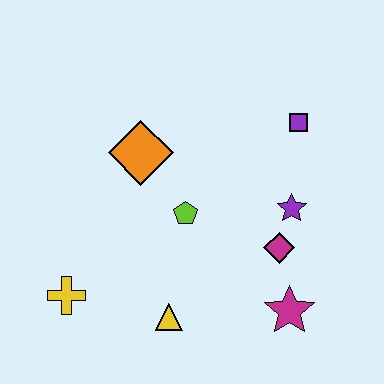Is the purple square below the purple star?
No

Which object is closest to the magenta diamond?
The purple star is closest to the magenta diamond.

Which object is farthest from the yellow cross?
The purple square is farthest from the yellow cross.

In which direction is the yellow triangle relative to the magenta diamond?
The yellow triangle is to the left of the magenta diamond.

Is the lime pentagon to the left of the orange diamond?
No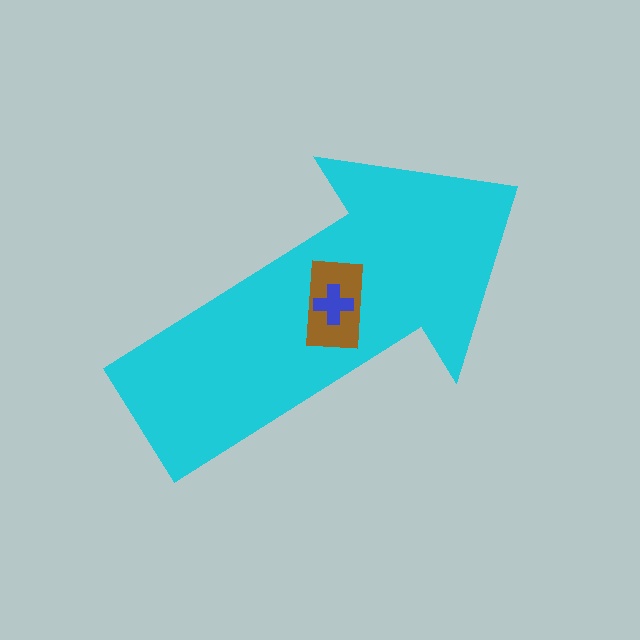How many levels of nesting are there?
3.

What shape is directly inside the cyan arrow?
The brown rectangle.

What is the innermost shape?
The blue cross.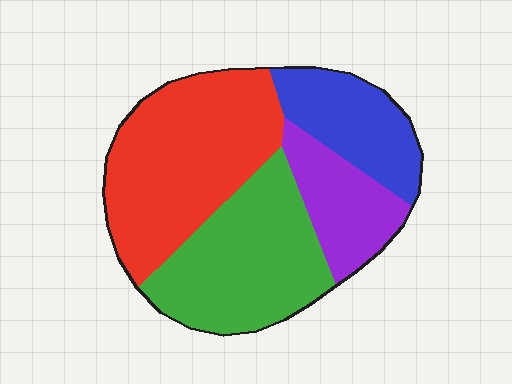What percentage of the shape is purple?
Purple takes up about one sixth (1/6) of the shape.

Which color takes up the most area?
Red, at roughly 35%.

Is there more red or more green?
Red.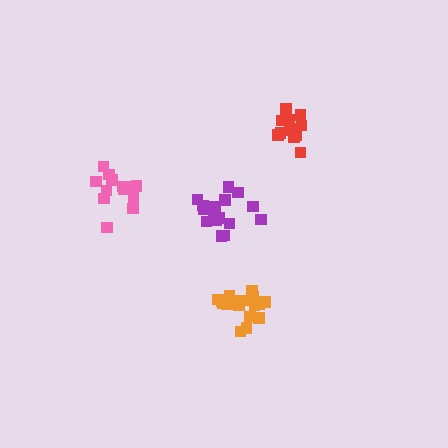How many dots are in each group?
Group 1: 15 dots, Group 2: 18 dots, Group 3: 17 dots, Group 4: 13 dots (63 total).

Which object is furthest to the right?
The red cluster is rightmost.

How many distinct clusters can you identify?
There are 4 distinct clusters.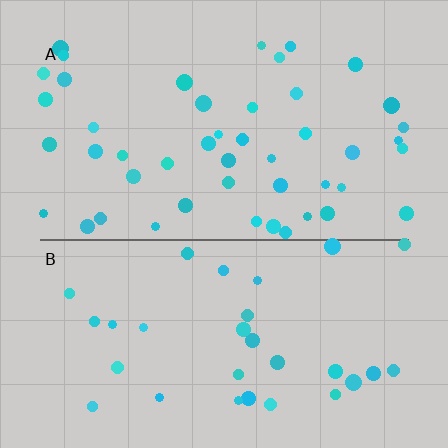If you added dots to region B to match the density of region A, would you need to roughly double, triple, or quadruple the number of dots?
Approximately double.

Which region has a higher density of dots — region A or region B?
A (the top).